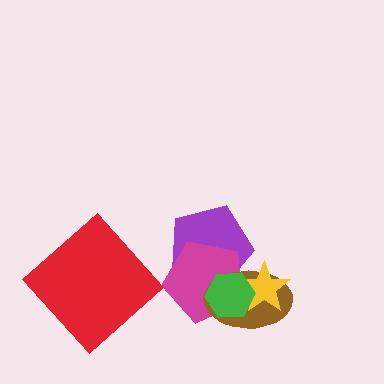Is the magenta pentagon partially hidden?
Yes, it is partially covered by another shape.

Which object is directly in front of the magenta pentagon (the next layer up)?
The brown ellipse is directly in front of the magenta pentagon.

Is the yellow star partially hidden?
Yes, it is partially covered by another shape.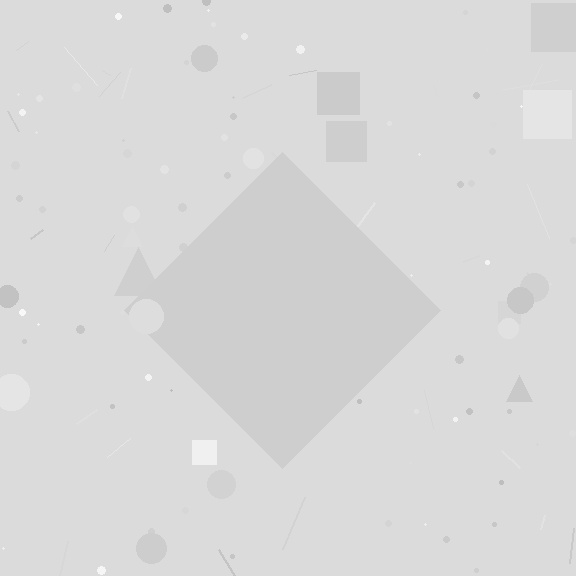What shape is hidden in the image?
A diamond is hidden in the image.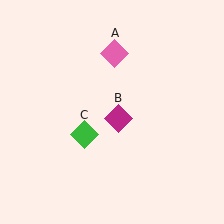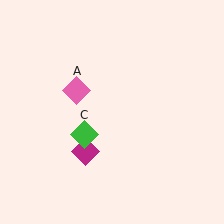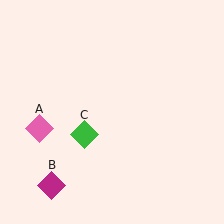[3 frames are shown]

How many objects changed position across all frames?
2 objects changed position: pink diamond (object A), magenta diamond (object B).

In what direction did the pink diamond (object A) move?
The pink diamond (object A) moved down and to the left.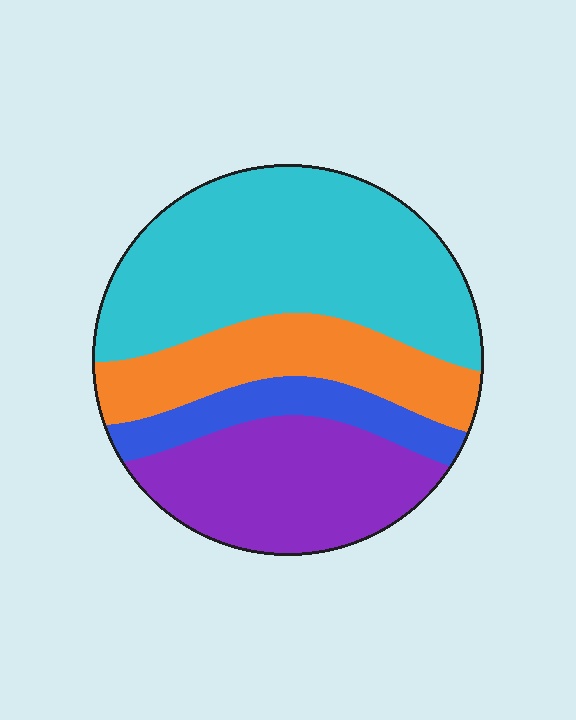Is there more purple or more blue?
Purple.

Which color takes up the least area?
Blue, at roughly 10%.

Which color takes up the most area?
Cyan, at roughly 45%.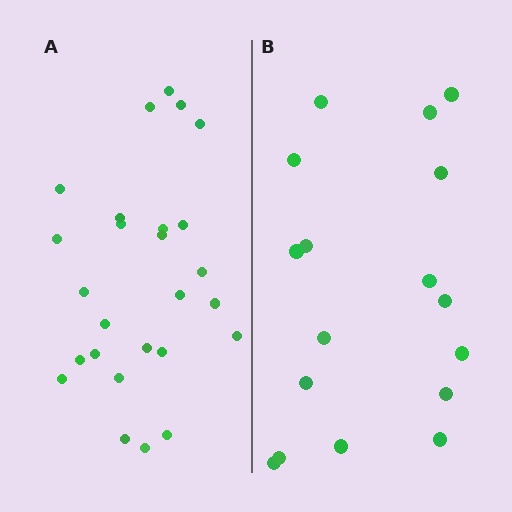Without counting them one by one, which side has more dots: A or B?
Region A (the left region) has more dots.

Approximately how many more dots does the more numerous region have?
Region A has roughly 8 or so more dots than region B.